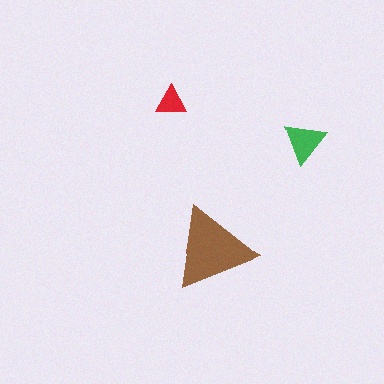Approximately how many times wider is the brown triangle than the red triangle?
About 2.5 times wider.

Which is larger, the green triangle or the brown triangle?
The brown one.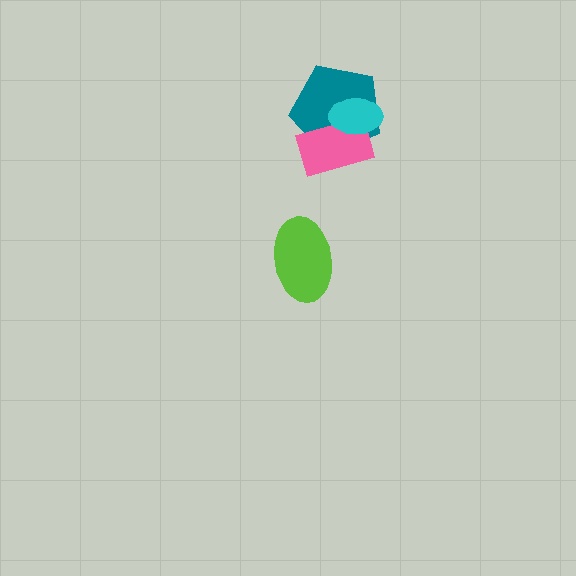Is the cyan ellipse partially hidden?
No, no other shape covers it.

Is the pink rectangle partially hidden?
Yes, it is partially covered by another shape.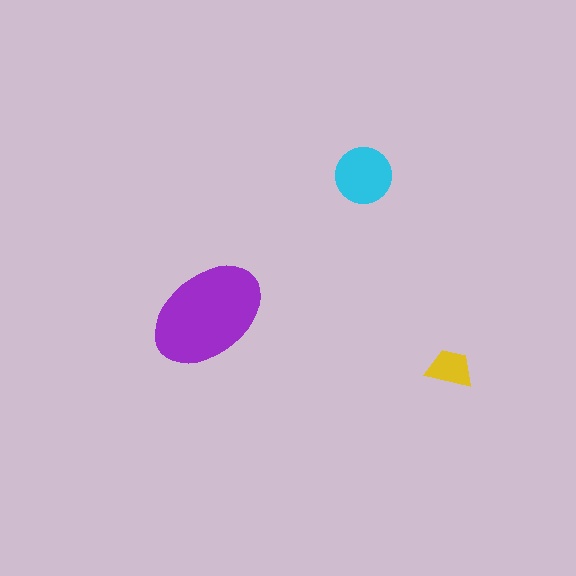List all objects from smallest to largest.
The yellow trapezoid, the cyan circle, the purple ellipse.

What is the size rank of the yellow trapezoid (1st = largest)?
3rd.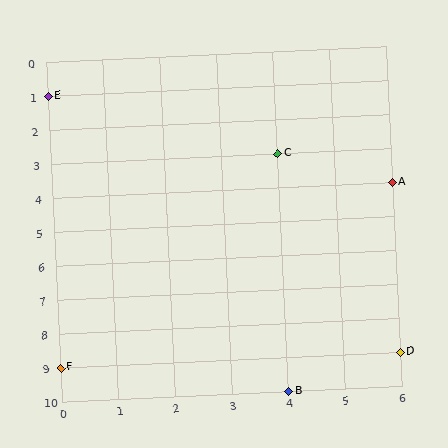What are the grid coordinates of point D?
Point D is at grid coordinates (6, 9).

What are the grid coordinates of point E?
Point E is at grid coordinates (0, 1).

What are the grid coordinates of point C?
Point C is at grid coordinates (4, 3).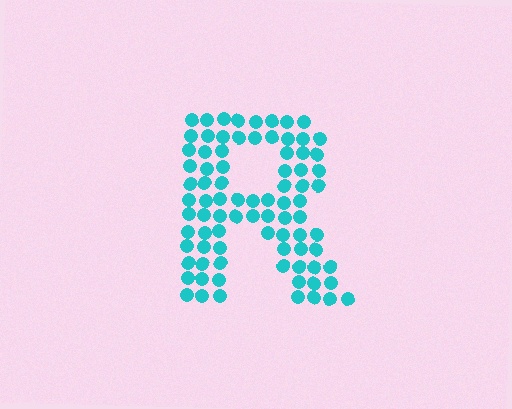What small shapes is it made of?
It is made of small circles.